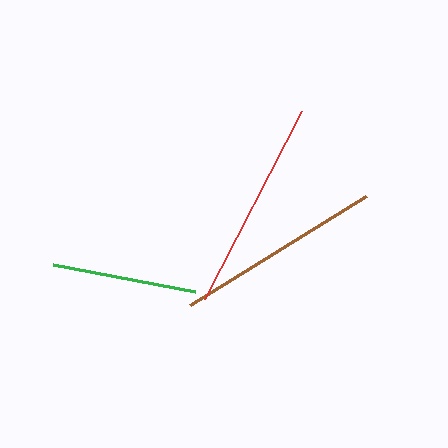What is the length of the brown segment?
The brown segment is approximately 207 pixels long.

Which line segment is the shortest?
The green line is the shortest at approximately 145 pixels.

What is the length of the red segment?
The red segment is approximately 212 pixels long.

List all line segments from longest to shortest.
From longest to shortest: red, brown, green.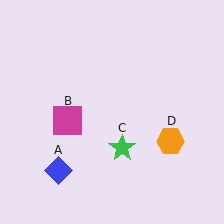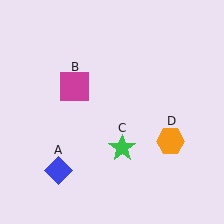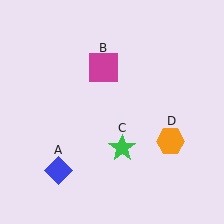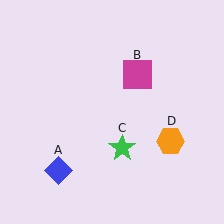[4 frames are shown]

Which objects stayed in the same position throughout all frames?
Blue diamond (object A) and green star (object C) and orange hexagon (object D) remained stationary.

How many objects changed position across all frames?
1 object changed position: magenta square (object B).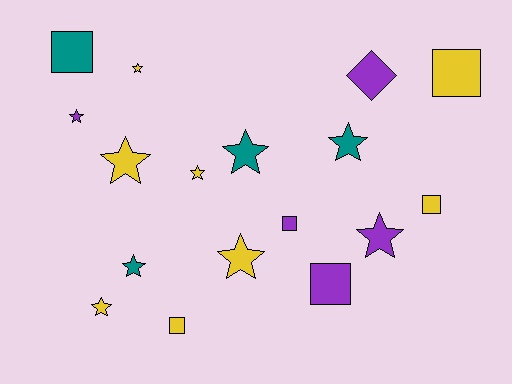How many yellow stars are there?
There are 5 yellow stars.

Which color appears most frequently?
Yellow, with 8 objects.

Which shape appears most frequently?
Star, with 10 objects.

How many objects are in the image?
There are 17 objects.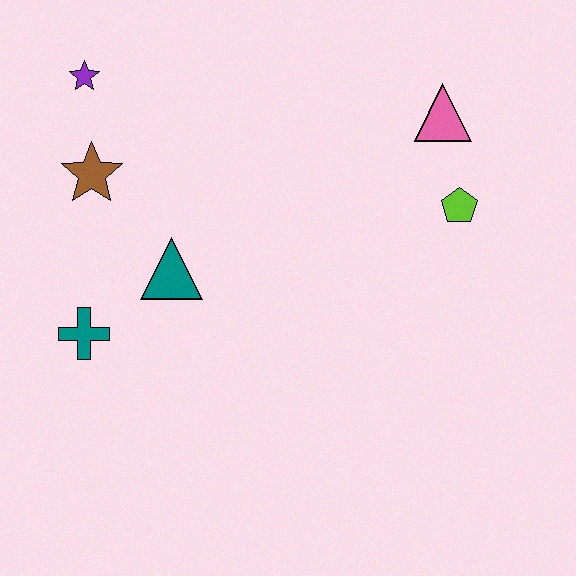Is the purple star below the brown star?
No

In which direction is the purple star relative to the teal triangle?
The purple star is above the teal triangle.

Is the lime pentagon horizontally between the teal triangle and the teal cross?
No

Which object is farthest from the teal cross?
The pink triangle is farthest from the teal cross.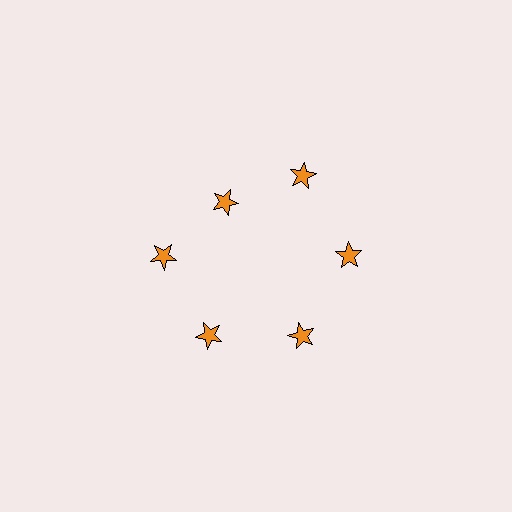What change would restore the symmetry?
The symmetry would be restored by moving it outward, back onto the ring so that all 6 stars sit at equal angles and equal distance from the center.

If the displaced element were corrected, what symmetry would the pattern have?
It would have 6-fold rotational symmetry — the pattern would map onto itself every 60 degrees.